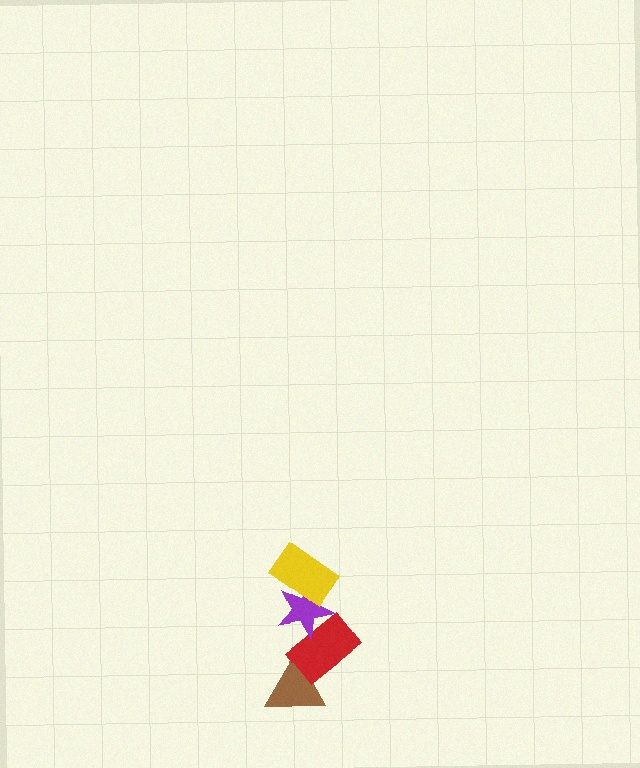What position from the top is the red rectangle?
The red rectangle is 3rd from the top.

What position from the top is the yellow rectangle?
The yellow rectangle is 1st from the top.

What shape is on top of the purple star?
The yellow rectangle is on top of the purple star.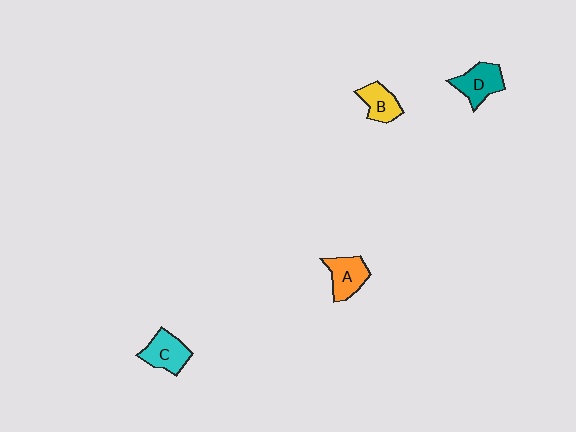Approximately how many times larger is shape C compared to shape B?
Approximately 1.2 times.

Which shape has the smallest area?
Shape B (yellow).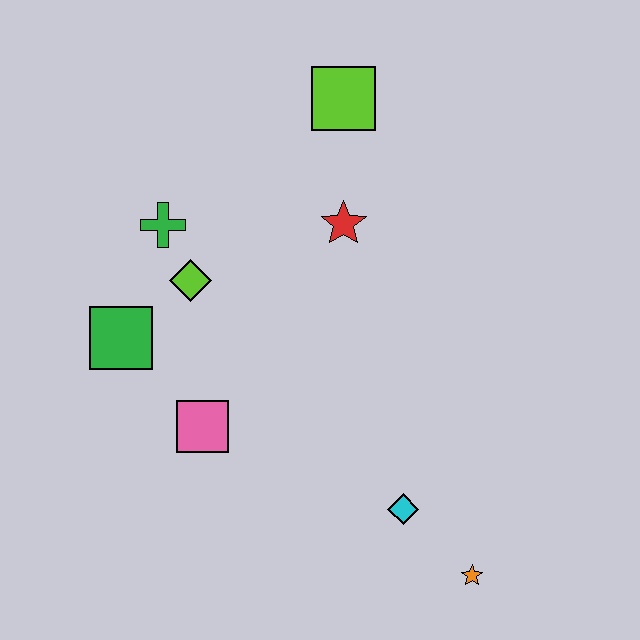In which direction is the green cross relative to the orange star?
The green cross is above the orange star.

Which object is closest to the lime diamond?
The green cross is closest to the lime diamond.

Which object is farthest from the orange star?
The lime square is farthest from the orange star.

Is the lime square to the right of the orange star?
No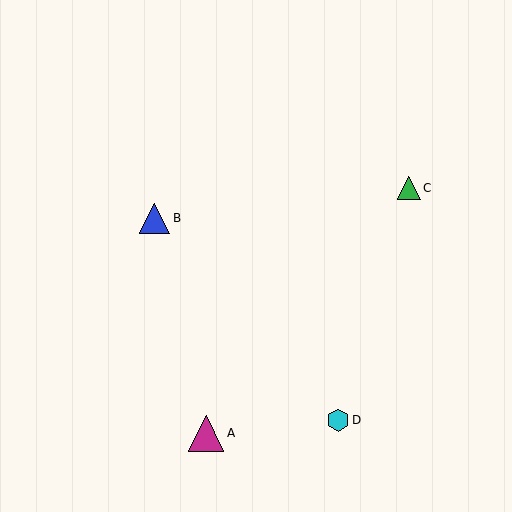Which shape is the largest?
The magenta triangle (labeled A) is the largest.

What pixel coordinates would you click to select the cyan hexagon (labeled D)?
Click at (338, 420) to select the cyan hexagon D.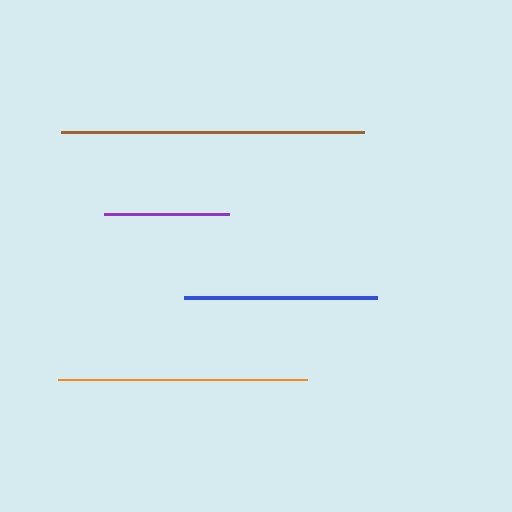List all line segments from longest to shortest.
From longest to shortest: brown, orange, blue, purple.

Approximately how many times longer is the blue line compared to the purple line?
The blue line is approximately 1.5 times the length of the purple line.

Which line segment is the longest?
The brown line is the longest at approximately 303 pixels.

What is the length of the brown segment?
The brown segment is approximately 303 pixels long.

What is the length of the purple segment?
The purple segment is approximately 125 pixels long.